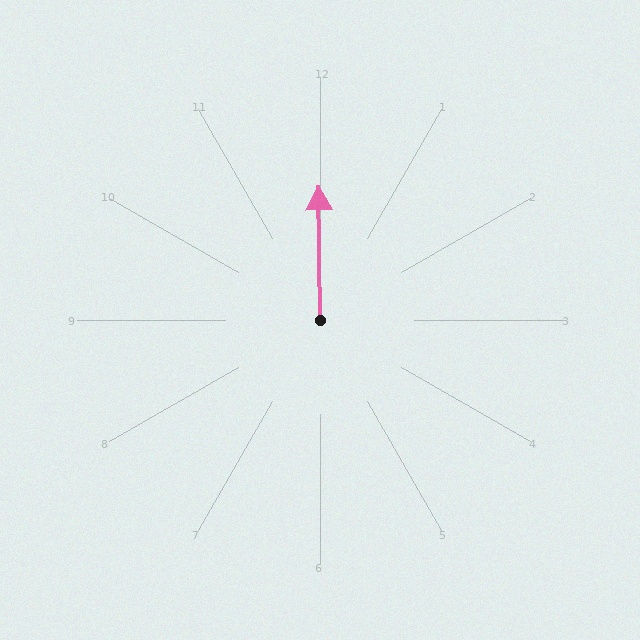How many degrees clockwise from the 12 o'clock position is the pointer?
Approximately 359 degrees.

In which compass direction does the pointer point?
North.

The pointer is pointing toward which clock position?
Roughly 12 o'clock.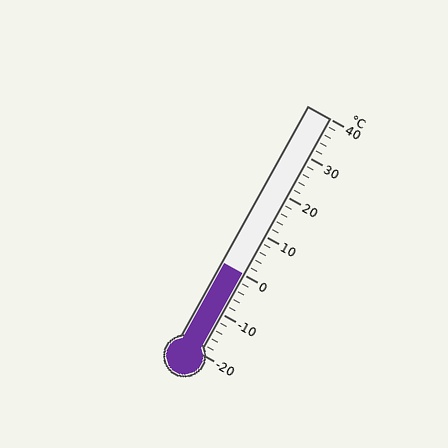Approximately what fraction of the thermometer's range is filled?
The thermometer is filled to approximately 35% of its range.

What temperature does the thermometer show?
The thermometer shows approximately 0°C.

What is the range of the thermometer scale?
The thermometer scale ranges from -20°C to 40°C.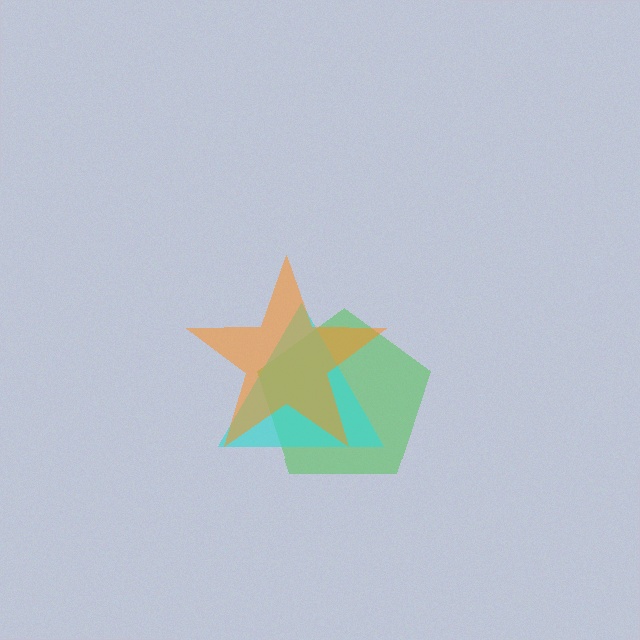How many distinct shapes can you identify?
There are 3 distinct shapes: a green pentagon, a cyan triangle, an orange star.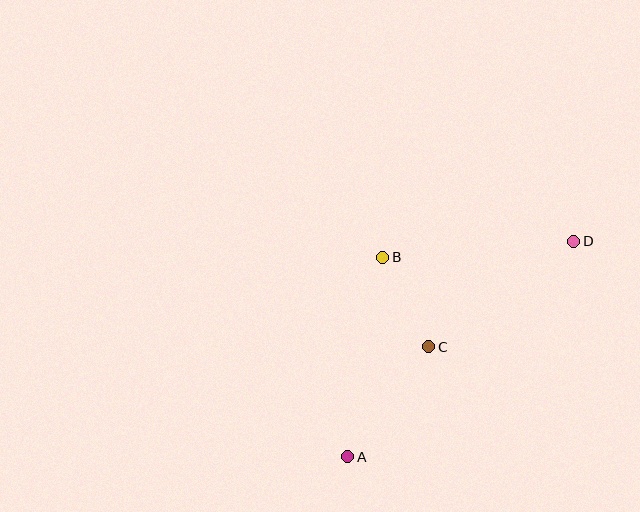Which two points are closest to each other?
Points B and C are closest to each other.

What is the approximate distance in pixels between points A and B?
The distance between A and B is approximately 203 pixels.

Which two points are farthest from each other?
Points A and D are farthest from each other.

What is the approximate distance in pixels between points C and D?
The distance between C and D is approximately 180 pixels.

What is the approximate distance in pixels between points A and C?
The distance between A and C is approximately 137 pixels.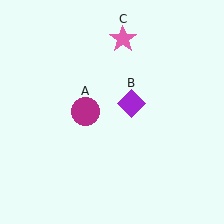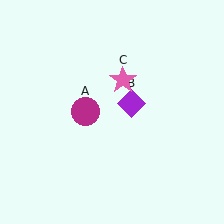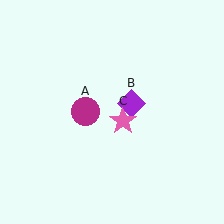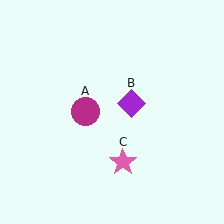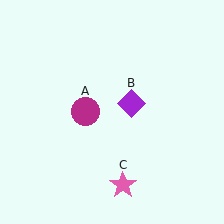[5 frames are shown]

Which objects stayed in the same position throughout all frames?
Magenta circle (object A) and purple diamond (object B) remained stationary.